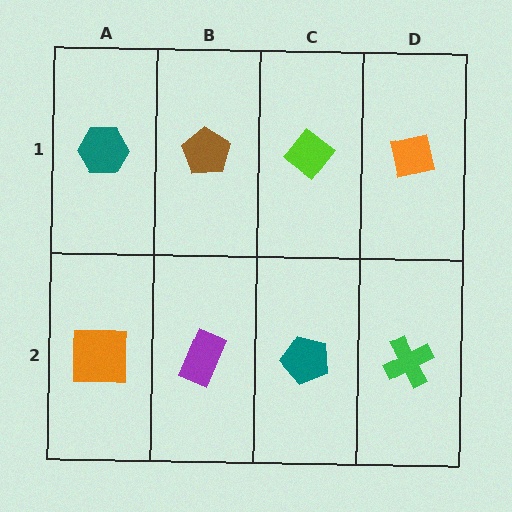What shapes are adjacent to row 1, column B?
A purple rectangle (row 2, column B), a teal hexagon (row 1, column A), a lime diamond (row 1, column C).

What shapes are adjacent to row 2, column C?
A lime diamond (row 1, column C), a purple rectangle (row 2, column B), a green cross (row 2, column D).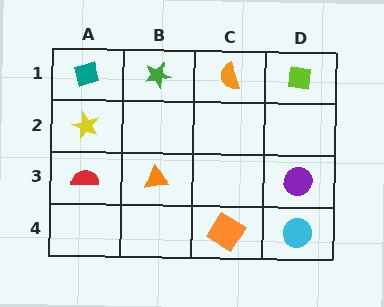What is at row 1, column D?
A lime square.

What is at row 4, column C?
An orange diamond.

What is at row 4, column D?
A cyan circle.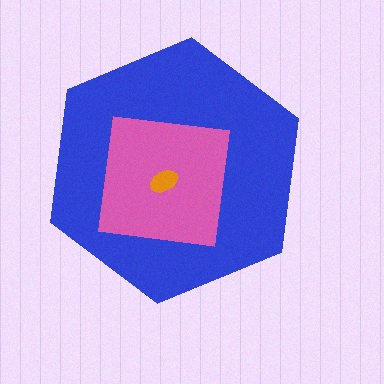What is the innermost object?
The orange ellipse.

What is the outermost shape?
The blue hexagon.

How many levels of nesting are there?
3.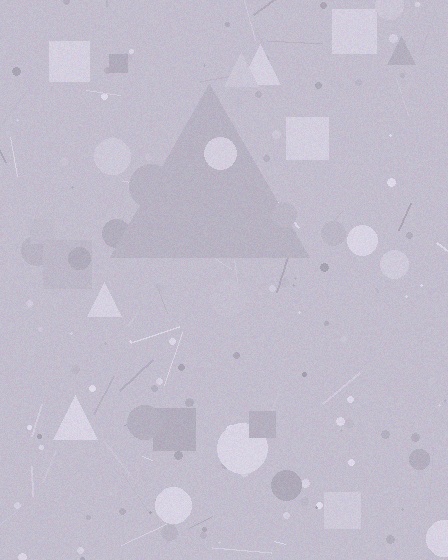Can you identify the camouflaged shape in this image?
The camouflaged shape is a triangle.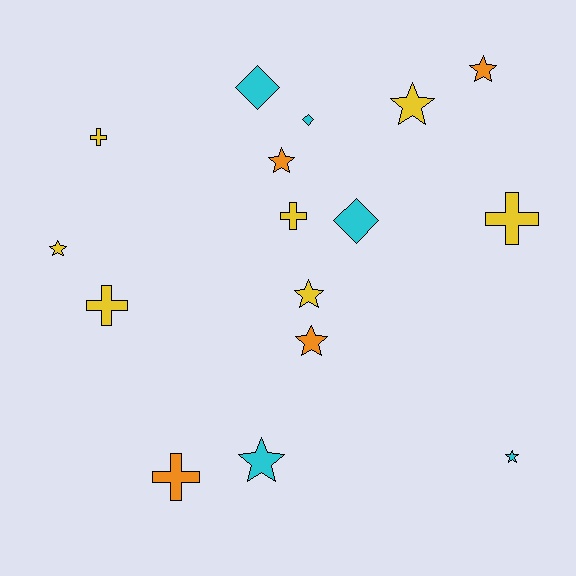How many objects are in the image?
There are 16 objects.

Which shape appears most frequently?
Star, with 8 objects.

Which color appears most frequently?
Yellow, with 7 objects.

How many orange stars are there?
There are 3 orange stars.